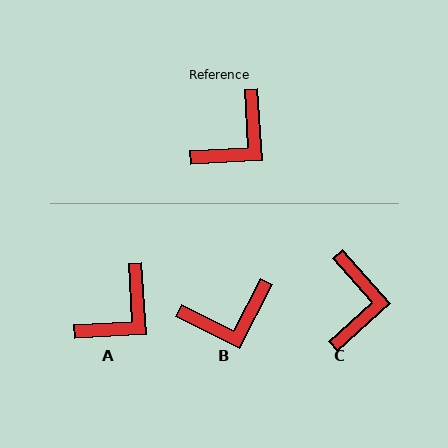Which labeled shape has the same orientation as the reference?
A.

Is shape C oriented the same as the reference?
No, it is off by about 39 degrees.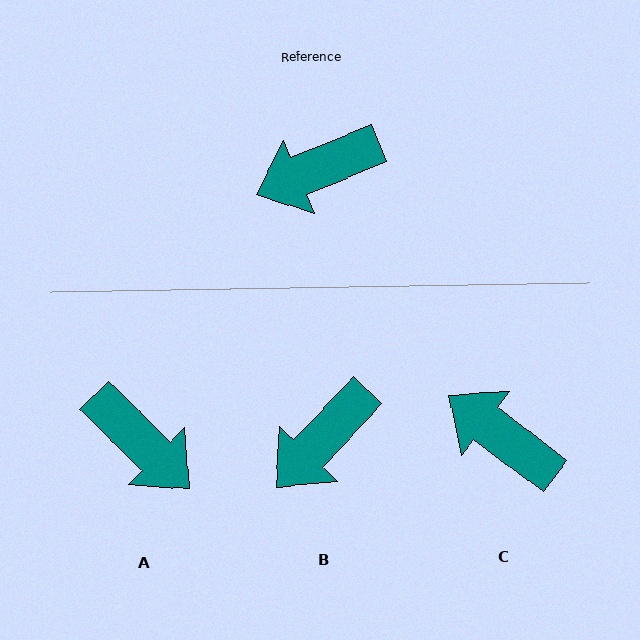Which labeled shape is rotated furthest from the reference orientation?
A, about 113 degrees away.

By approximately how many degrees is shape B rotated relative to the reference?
Approximately 24 degrees counter-clockwise.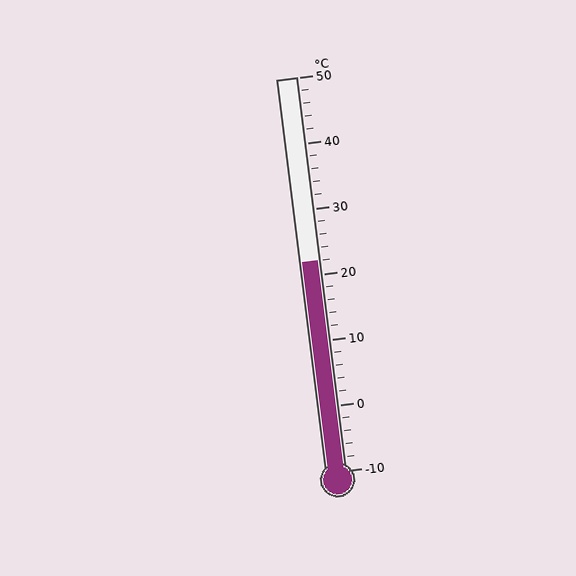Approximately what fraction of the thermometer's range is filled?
The thermometer is filled to approximately 55% of its range.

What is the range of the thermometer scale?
The thermometer scale ranges from -10°C to 50°C.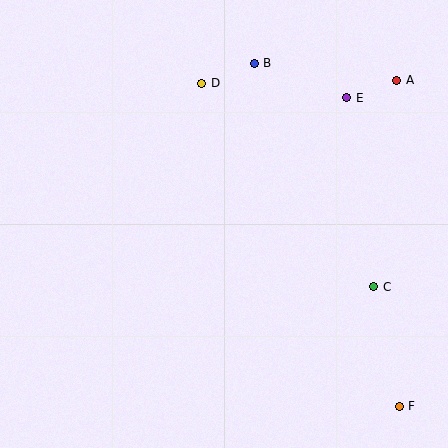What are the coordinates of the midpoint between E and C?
The midpoint between E and C is at (360, 192).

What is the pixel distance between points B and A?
The distance between B and A is 143 pixels.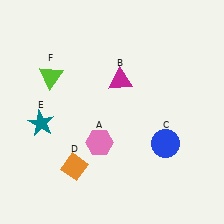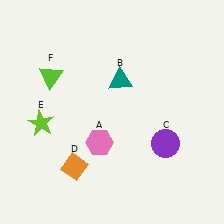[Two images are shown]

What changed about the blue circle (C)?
In Image 1, C is blue. In Image 2, it changed to purple.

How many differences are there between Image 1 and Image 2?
There are 3 differences between the two images.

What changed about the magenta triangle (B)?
In Image 1, B is magenta. In Image 2, it changed to teal.